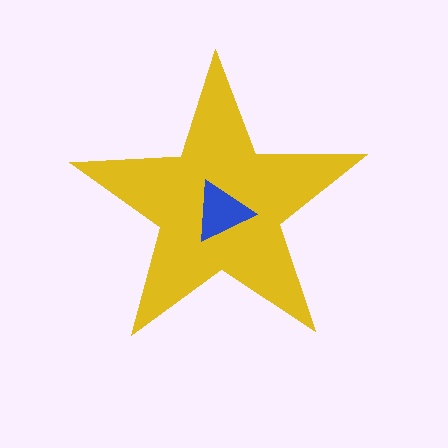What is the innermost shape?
The blue triangle.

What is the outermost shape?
The yellow star.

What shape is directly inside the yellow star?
The blue triangle.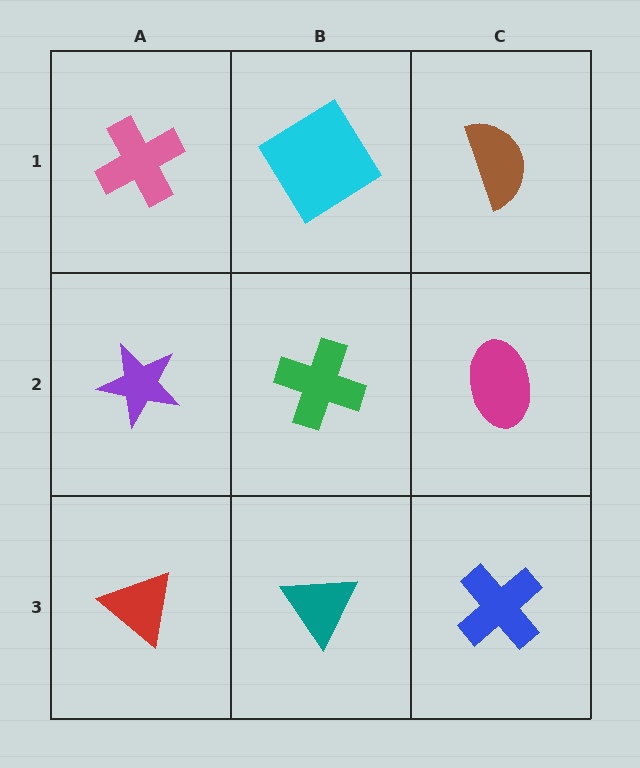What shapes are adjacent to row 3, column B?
A green cross (row 2, column B), a red triangle (row 3, column A), a blue cross (row 3, column C).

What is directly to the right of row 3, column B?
A blue cross.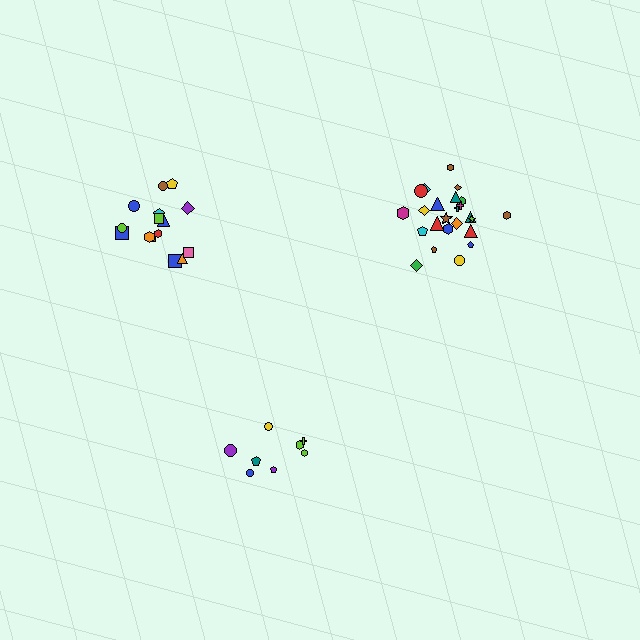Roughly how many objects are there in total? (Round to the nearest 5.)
Roughly 50 objects in total.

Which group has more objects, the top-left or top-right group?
The top-right group.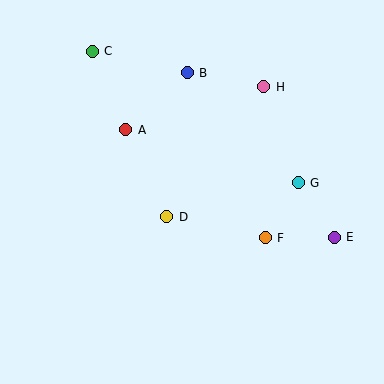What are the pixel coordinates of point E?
Point E is at (334, 237).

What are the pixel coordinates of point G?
Point G is at (298, 183).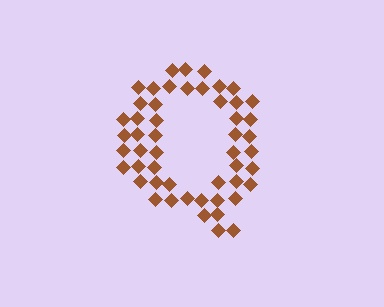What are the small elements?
The small elements are diamonds.